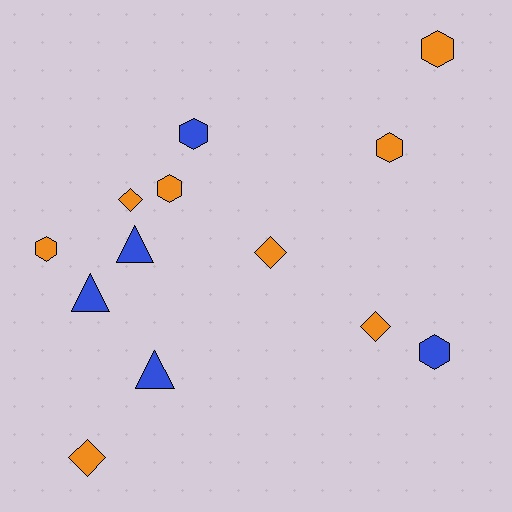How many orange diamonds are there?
There are 4 orange diamonds.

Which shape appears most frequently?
Hexagon, with 6 objects.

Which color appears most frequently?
Orange, with 8 objects.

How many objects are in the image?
There are 13 objects.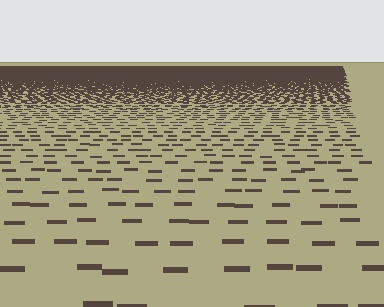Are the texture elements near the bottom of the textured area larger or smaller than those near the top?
Larger. Near the bottom, elements are closer to the viewer and appear at a bigger on-screen size.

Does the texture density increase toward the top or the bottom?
Density increases toward the top.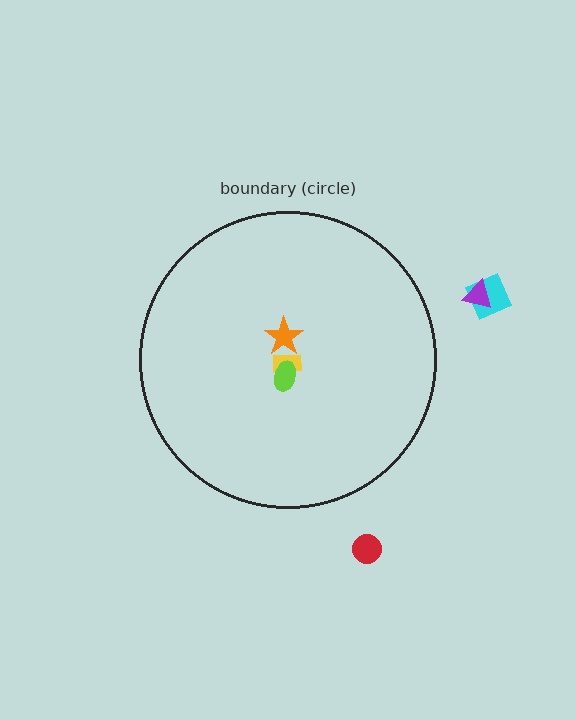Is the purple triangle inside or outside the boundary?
Outside.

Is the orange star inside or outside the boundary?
Inside.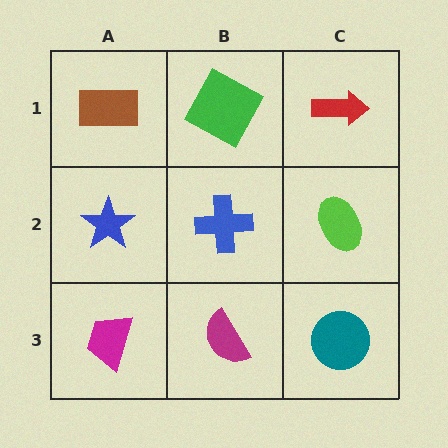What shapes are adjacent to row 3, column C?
A lime ellipse (row 2, column C), a magenta semicircle (row 3, column B).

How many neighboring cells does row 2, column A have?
3.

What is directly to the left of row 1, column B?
A brown rectangle.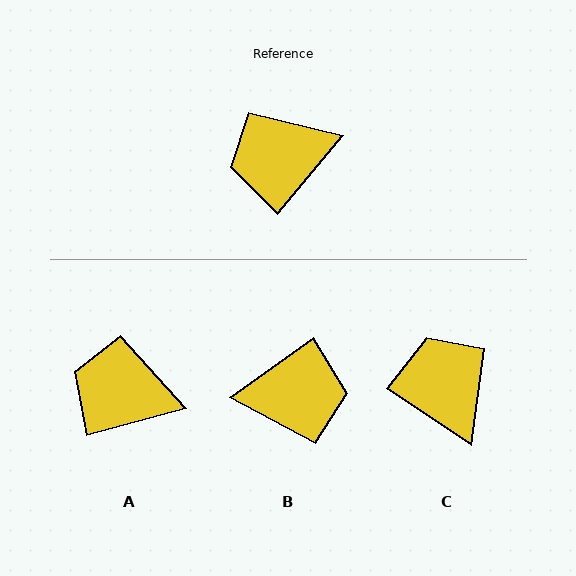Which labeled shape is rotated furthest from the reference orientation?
B, about 166 degrees away.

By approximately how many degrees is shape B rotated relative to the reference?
Approximately 166 degrees counter-clockwise.